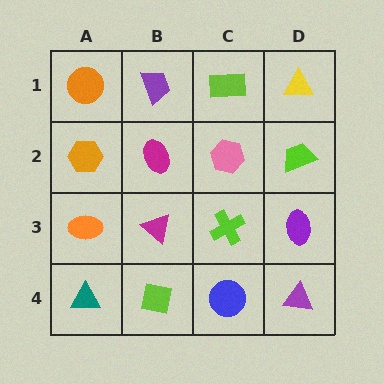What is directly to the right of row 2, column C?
A lime trapezoid.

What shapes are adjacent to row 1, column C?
A pink hexagon (row 2, column C), a purple trapezoid (row 1, column B), a yellow triangle (row 1, column D).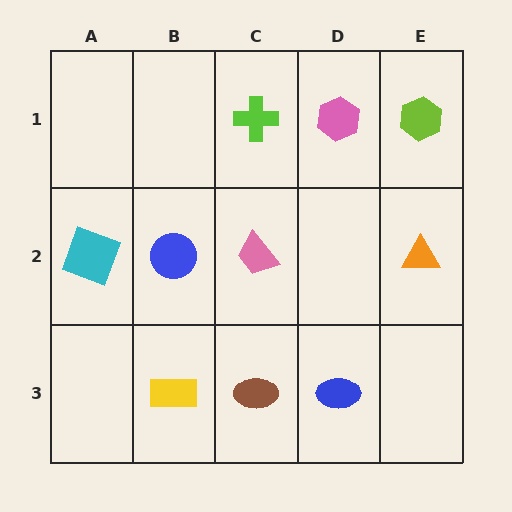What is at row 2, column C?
A pink trapezoid.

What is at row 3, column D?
A blue ellipse.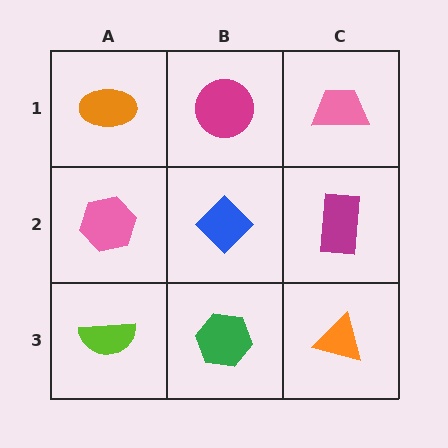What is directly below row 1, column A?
A pink hexagon.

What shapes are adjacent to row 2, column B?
A magenta circle (row 1, column B), a green hexagon (row 3, column B), a pink hexagon (row 2, column A), a magenta rectangle (row 2, column C).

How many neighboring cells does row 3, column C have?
2.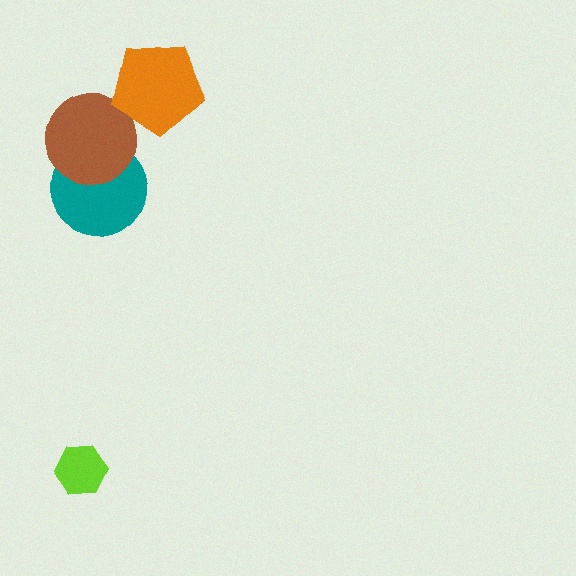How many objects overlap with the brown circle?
2 objects overlap with the brown circle.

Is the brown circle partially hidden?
Yes, it is partially covered by another shape.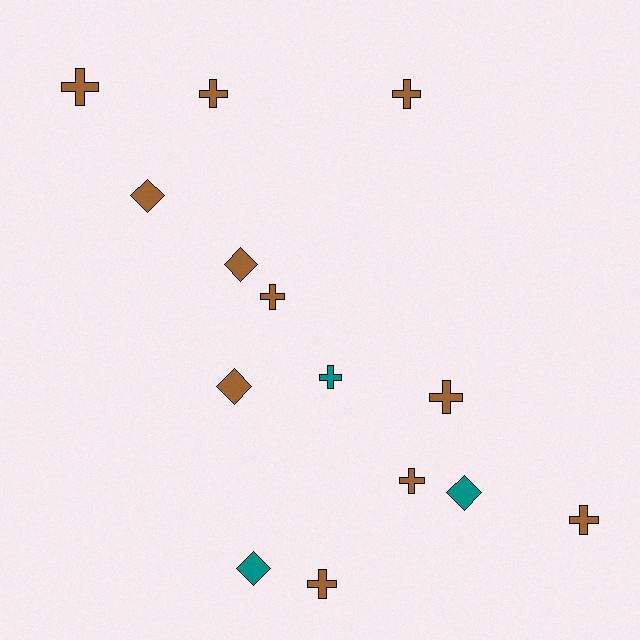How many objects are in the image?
There are 14 objects.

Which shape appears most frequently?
Cross, with 9 objects.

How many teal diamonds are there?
There are 2 teal diamonds.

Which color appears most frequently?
Brown, with 11 objects.